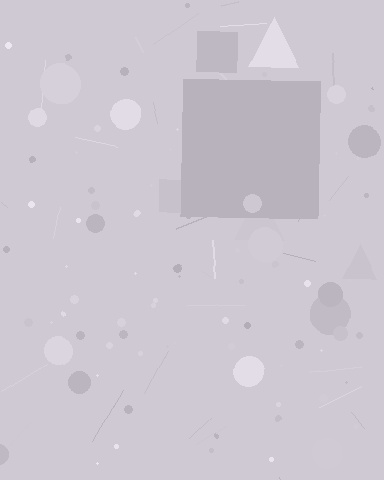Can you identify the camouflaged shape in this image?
The camouflaged shape is a square.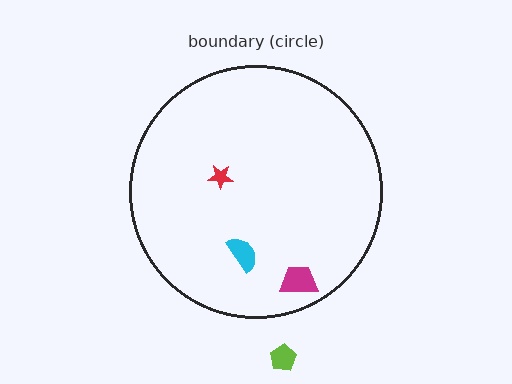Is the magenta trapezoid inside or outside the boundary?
Inside.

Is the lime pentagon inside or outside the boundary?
Outside.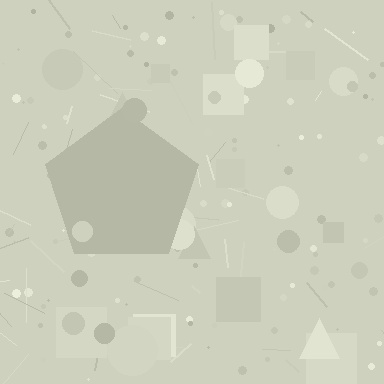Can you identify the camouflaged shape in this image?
The camouflaged shape is a pentagon.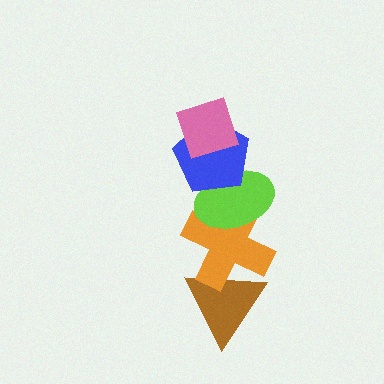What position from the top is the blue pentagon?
The blue pentagon is 2nd from the top.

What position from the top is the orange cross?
The orange cross is 4th from the top.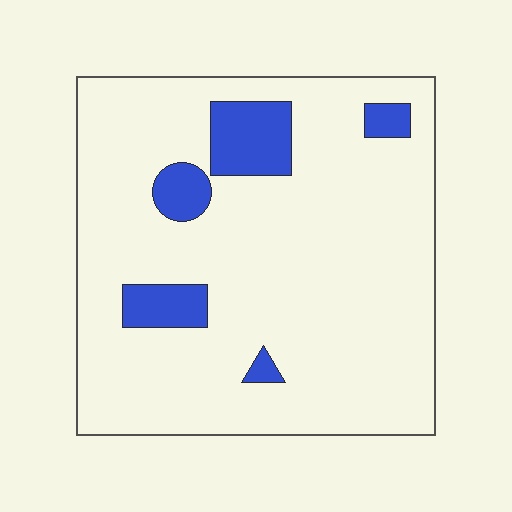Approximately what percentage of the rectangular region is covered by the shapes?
Approximately 10%.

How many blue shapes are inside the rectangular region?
5.